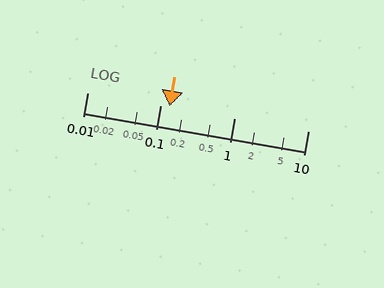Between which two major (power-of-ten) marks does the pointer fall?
The pointer is between 0.1 and 1.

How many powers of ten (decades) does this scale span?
The scale spans 3 decades, from 0.01 to 10.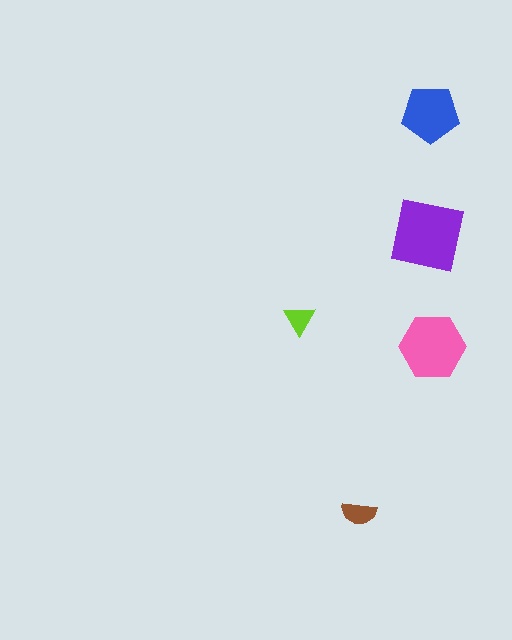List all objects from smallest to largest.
The lime triangle, the brown semicircle, the blue pentagon, the pink hexagon, the purple square.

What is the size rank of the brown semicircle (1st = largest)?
4th.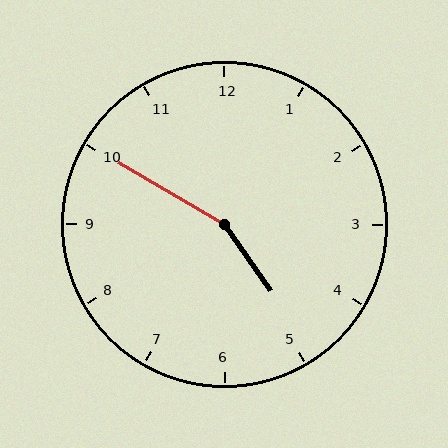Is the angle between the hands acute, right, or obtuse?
It is obtuse.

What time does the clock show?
4:50.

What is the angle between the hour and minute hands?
Approximately 155 degrees.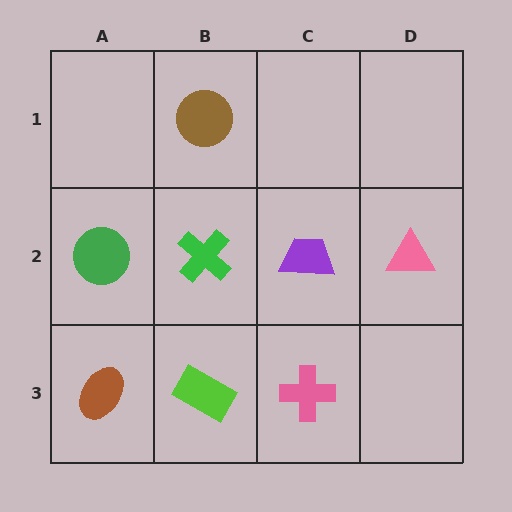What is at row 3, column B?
A lime rectangle.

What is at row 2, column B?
A green cross.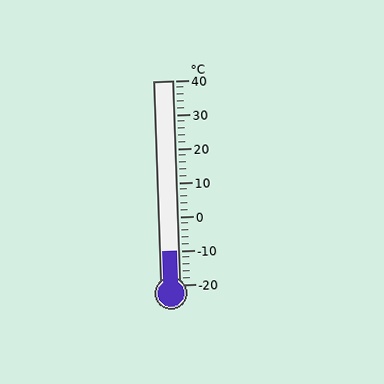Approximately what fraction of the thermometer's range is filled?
The thermometer is filled to approximately 15% of its range.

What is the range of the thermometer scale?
The thermometer scale ranges from -20°C to 40°C.